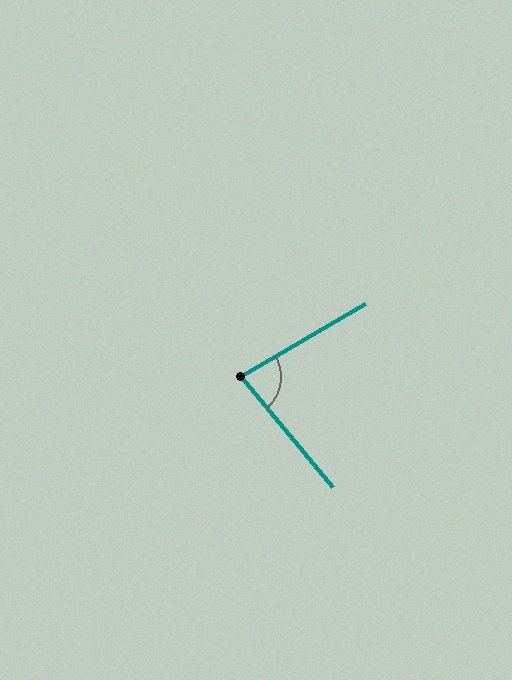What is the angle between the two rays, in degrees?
Approximately 80 degrees.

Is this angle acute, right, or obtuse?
It is acute.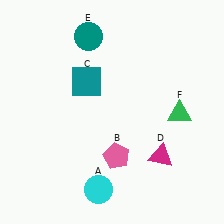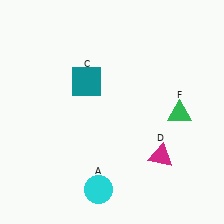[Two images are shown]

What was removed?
The teal circle (E), the pink pentagon (B) were removed in Image 2.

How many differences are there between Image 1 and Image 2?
There are 2 differences between the two images.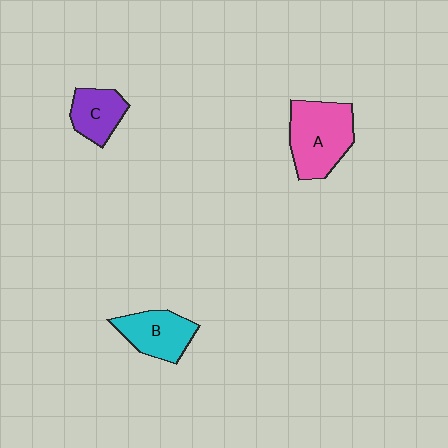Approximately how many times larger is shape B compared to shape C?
Approximately 1.3 times.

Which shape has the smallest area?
Shape C (purple).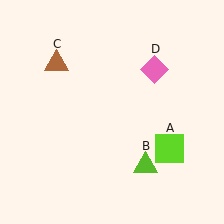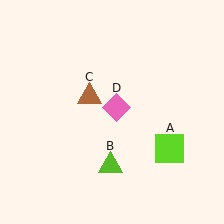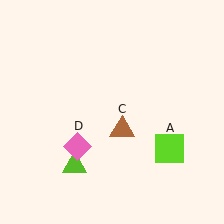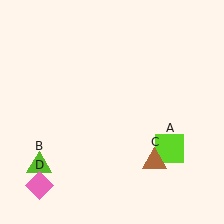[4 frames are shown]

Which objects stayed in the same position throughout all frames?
Lime square (object A) remained stationary.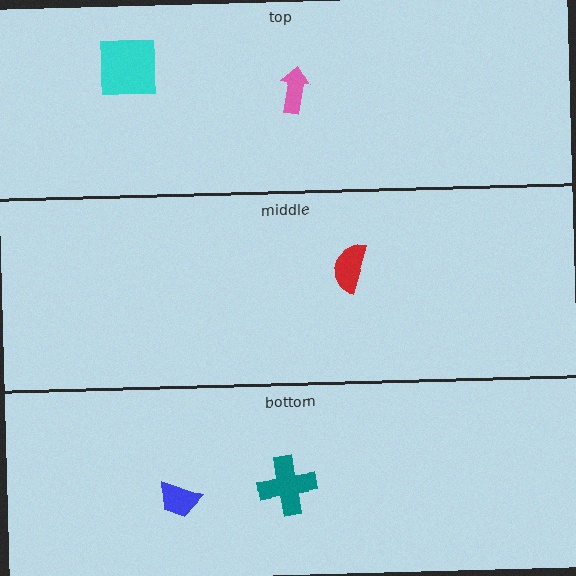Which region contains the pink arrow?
The top region.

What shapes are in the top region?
The pink arrow, the cyan square.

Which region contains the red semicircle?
The middle region.